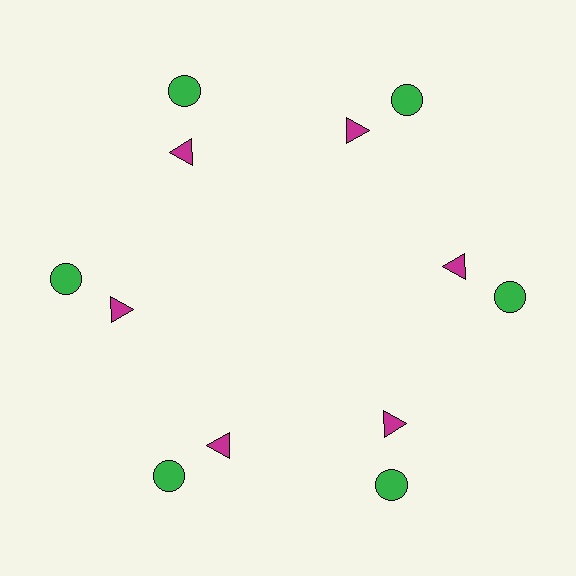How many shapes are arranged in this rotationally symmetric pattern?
There are 12 shapes, arranged in 6 groups of 2.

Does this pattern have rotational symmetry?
Yes, this pattern has 6-fold rotational symmetry. It looks the same after rotating 60 degrees around the center.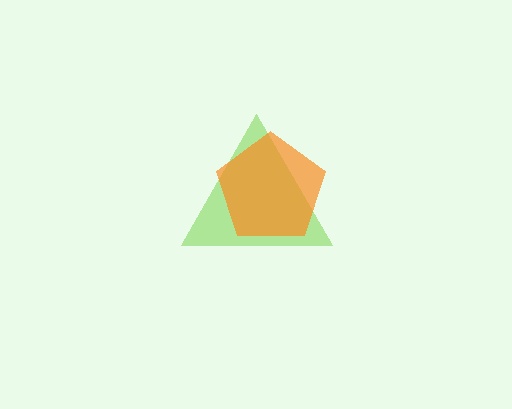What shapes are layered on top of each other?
The layered shapes are: a lime triangle, an orange pentagon.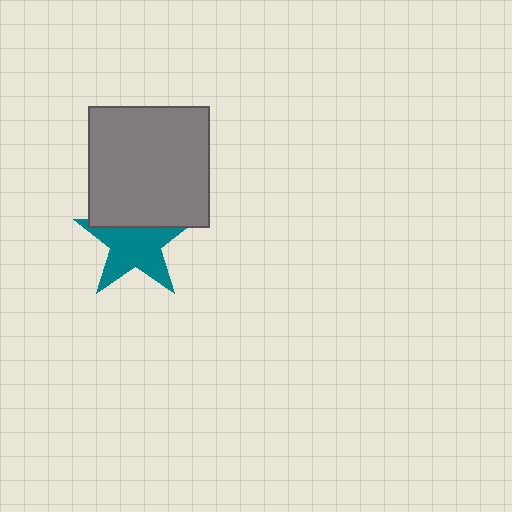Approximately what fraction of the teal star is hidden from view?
Roughly 30% of the teal star is hidden behind the gray square.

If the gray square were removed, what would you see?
You would see the complete teal star.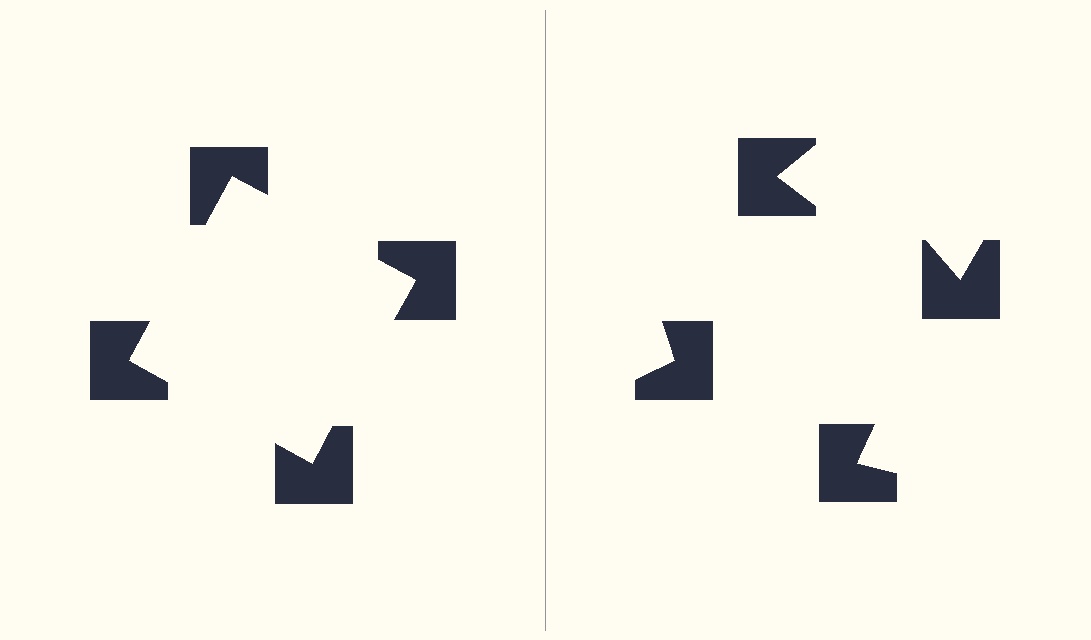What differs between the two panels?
The notched squares are positioned identically on both sides; only the wedge orientations differ. On the left they align to a square; on the right they are misaligned.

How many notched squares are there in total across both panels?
8 — 4 on each side.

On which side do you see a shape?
An illusory square appears on the left side. On the right side the wedge cuts are rotated, so no coherent shape forms.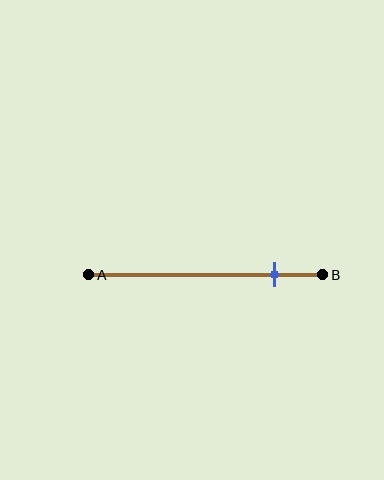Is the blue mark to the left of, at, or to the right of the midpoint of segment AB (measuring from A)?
The blue mark is to the right of the midpoint of segment AB.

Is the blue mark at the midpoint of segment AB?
No, the mark is at about 80% from A, not at the 50% midpoint.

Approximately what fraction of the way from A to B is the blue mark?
The blue mark is approximately 80% of the way from A to B.